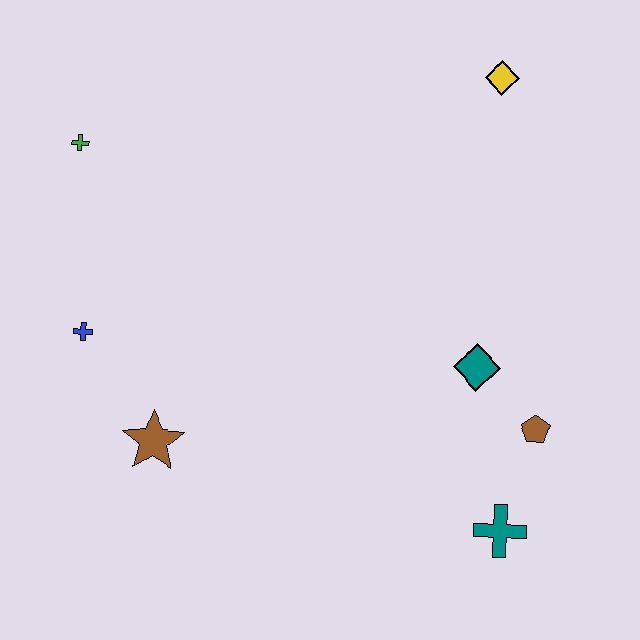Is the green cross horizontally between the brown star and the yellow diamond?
No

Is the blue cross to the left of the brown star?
Yes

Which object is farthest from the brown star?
The yellow diamond is farthest from the brown star.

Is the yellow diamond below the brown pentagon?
No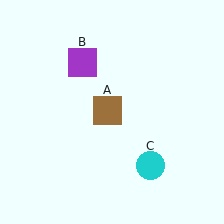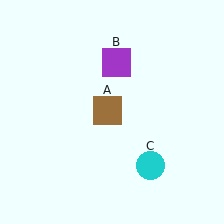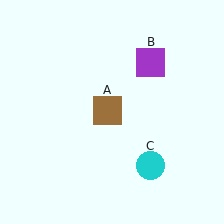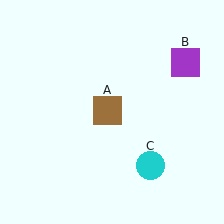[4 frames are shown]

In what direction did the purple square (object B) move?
The purple square (object B) moved right.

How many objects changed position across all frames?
1 object changed position: purple square (object B).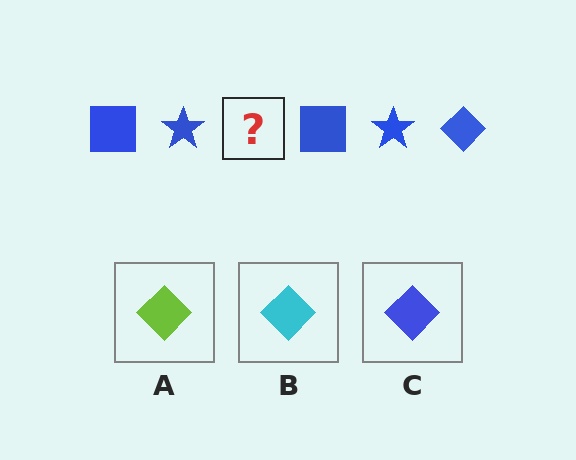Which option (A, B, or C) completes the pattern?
C.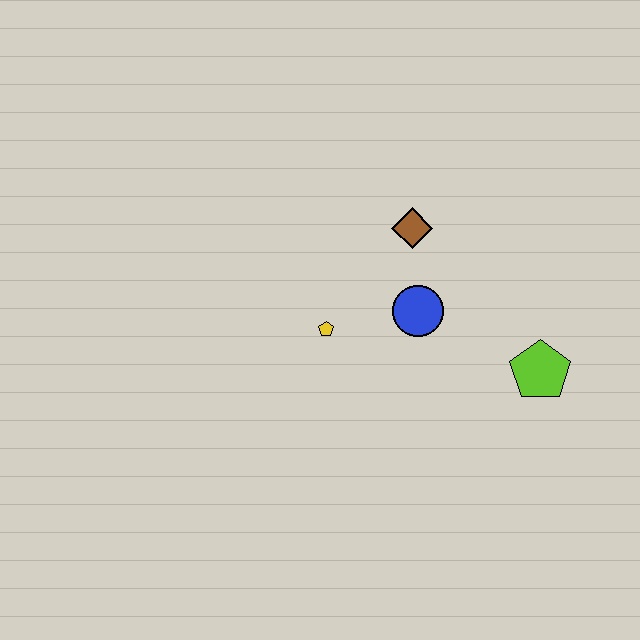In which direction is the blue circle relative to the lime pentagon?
The blue circle is to the left of the lime pentagon.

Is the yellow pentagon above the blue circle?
No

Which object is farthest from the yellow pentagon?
The lime pentagon is farthest from the yellow pentagon.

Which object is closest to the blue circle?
The brown diamond is closest to the blue circle.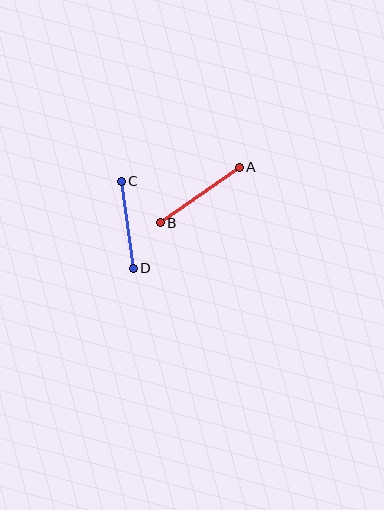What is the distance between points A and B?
The distance is approximately 96 pixels.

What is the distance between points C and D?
The distance is approximately 88 pixels.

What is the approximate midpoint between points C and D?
The midpoint is at approximately (127, 225) pixels.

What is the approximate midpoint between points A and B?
The midpoint is at approximately (200, 195) pixels.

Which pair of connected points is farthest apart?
Points A and B are farthest apart.